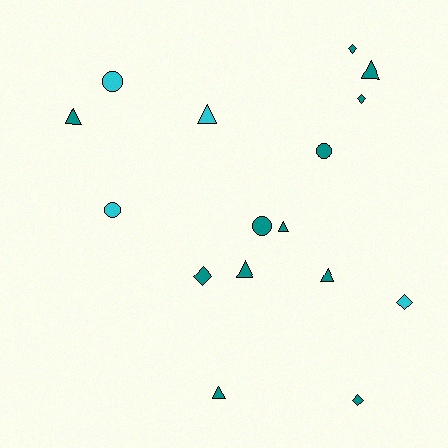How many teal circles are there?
There are 2 teal circles.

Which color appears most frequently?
Teal, with 12 objects.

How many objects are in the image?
There are 16 objects.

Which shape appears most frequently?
Triangle, with 7 objects.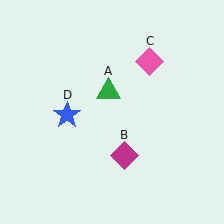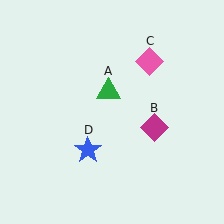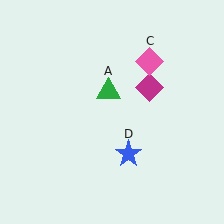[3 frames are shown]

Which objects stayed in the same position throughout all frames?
Green triangle (object A) and pink diamond (object C) remained stationary.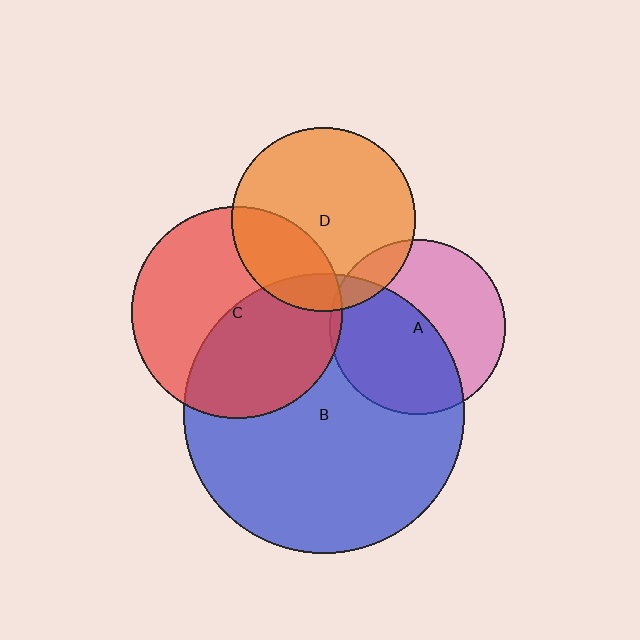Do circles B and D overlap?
Yes.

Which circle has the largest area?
Circle B (blue).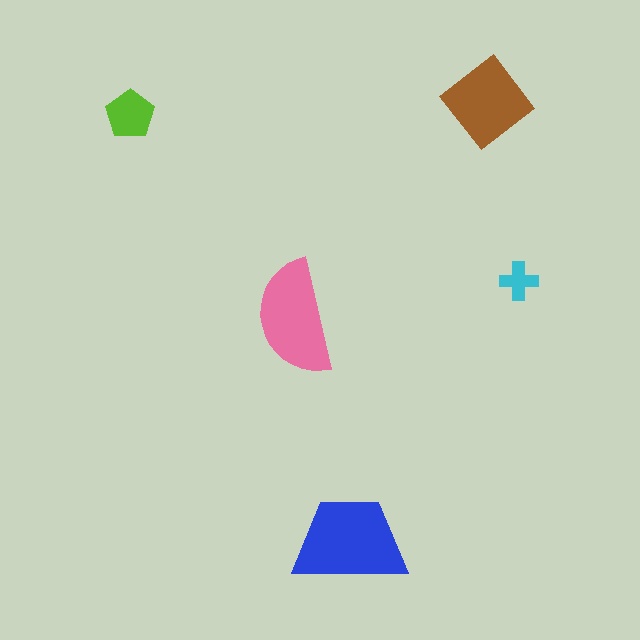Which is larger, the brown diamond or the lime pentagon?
The brown diamond.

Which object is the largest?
The blue trapezoid.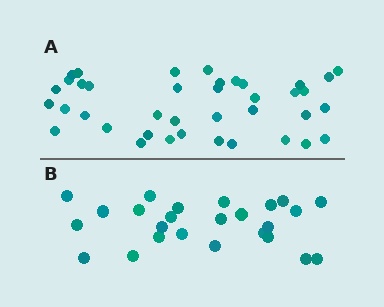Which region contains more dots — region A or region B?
Region A (the top region) has more dots.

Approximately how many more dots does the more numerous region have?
Region A has approximately 15 more dots than region B.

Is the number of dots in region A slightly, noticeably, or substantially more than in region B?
Region A has substantially more. The ratio is roughly 1.6 to 1.